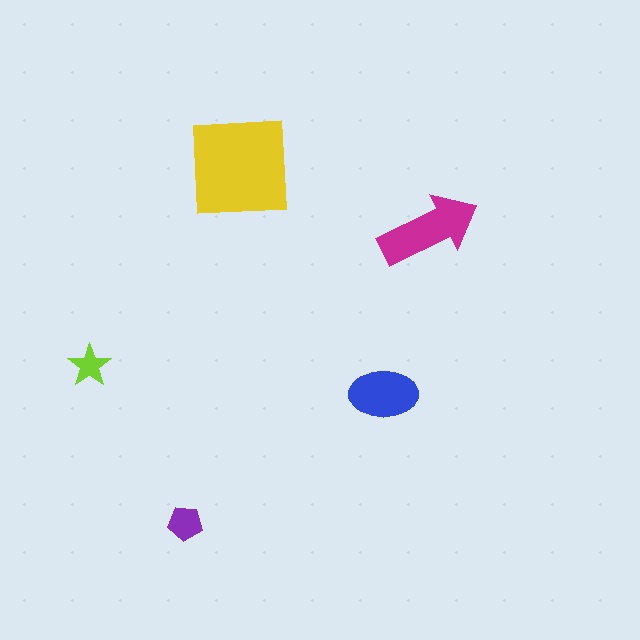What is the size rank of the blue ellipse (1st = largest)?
3rd.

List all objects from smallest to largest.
The lime star, the purple pentagon, the blue ellipse, the magenta arrow, the yellow square.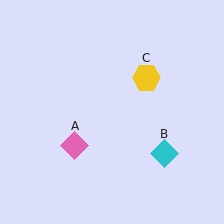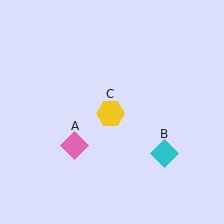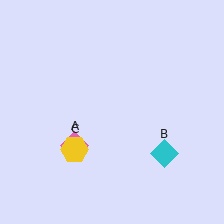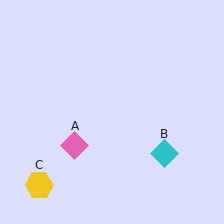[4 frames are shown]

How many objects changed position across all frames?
1 object changed position: yellow hexagon (object C).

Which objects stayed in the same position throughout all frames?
Pink diamond (object A) and cyan diamond (object B) remained stationary.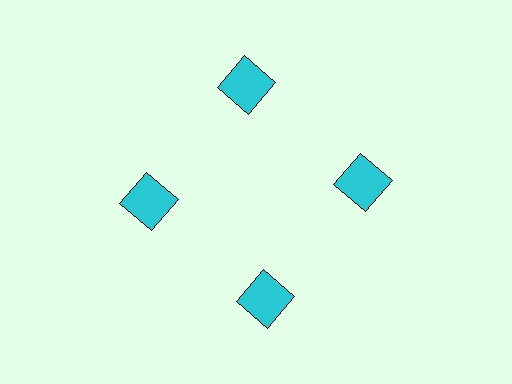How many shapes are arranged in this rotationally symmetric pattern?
There are 4 shapes, arranged in 4 groups of 1.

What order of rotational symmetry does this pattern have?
This pattern has 4-fold rotational symmetry.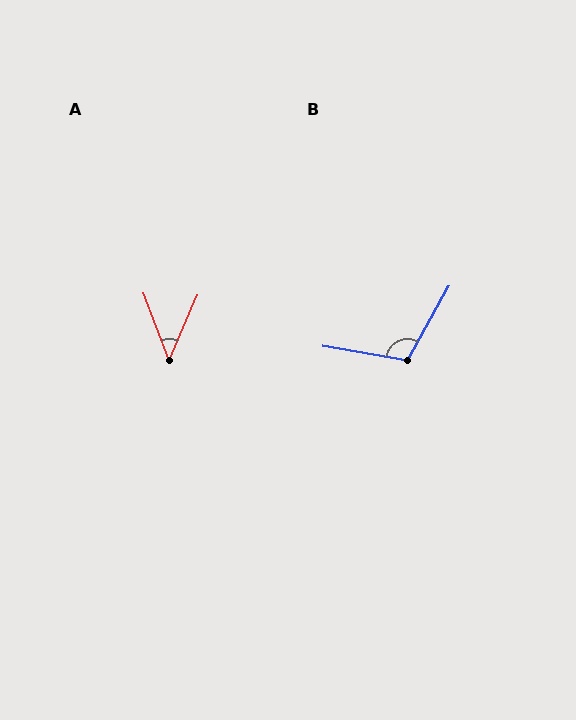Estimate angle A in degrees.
Approximately 44 degrees.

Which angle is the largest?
B, at approximately 110 degrees.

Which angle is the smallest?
A, at approximately 44 degrees.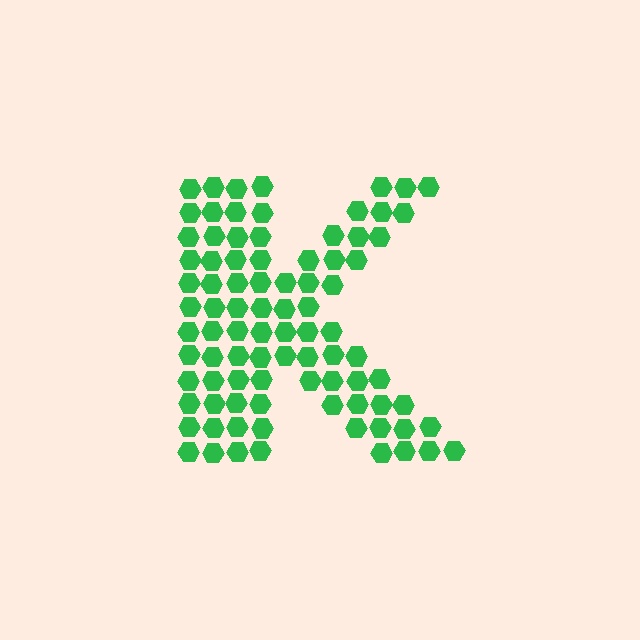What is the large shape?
The large shape is the letter K.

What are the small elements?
The small elements are hexagons.